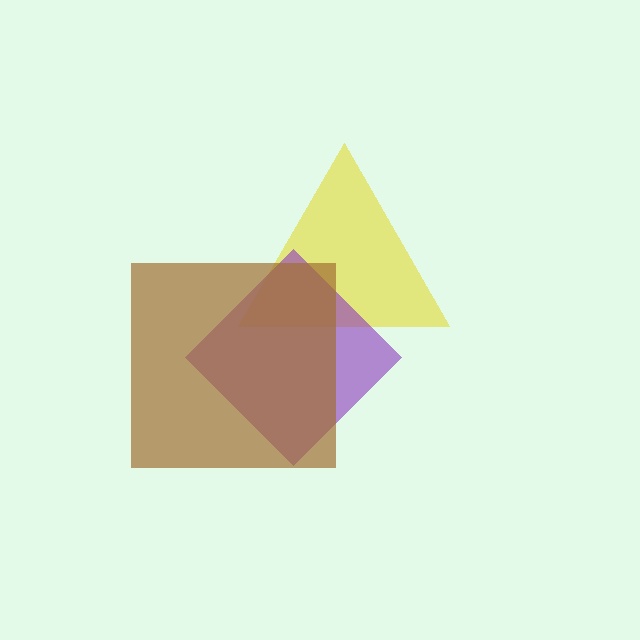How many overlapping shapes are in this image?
There are 3 overlapping shapes in the image.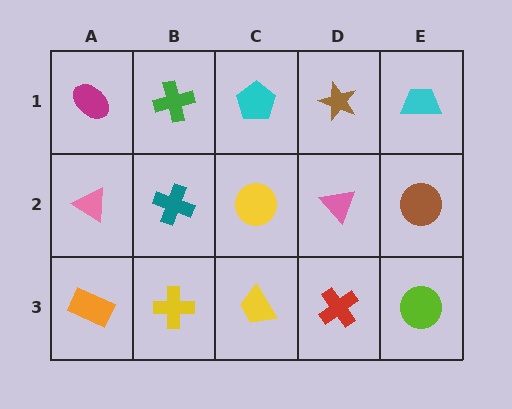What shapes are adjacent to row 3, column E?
A brown circle (row 2, column E), a red cross (row 3, column D).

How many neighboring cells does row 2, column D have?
4.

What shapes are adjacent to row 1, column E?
A brown circle (row 2, column E), a brown star (row 1, column D).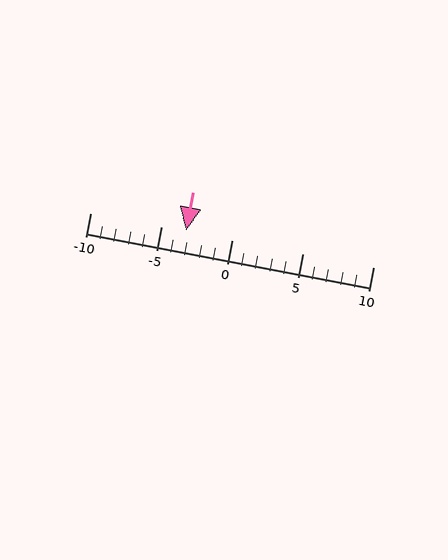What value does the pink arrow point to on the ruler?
The pink arrow points to approximately -3.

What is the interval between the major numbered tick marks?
The major tick marks are spaced 5 units apart.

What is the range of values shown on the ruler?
The ruler shows values from -10 to 10.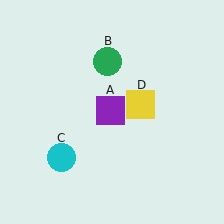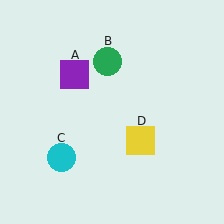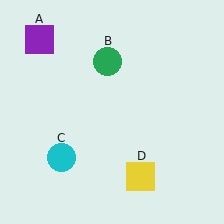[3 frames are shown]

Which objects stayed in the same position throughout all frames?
Green circle (object B) and cyan circle (object C) remained stationary.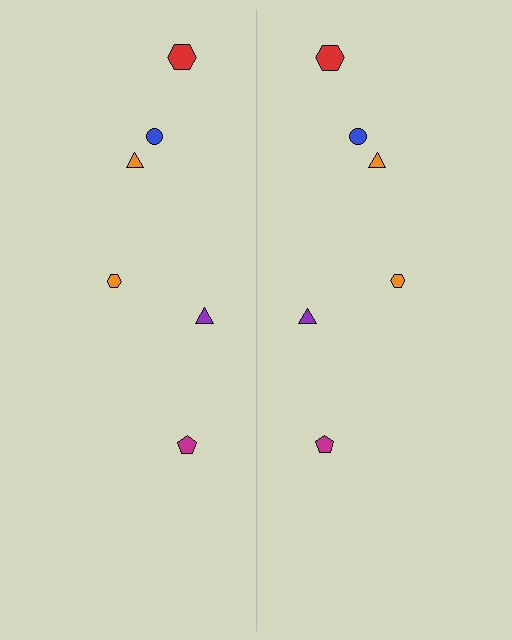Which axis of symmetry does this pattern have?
The pattern has a vertical axis of symmetry running through the center of the image.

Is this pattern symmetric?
Yes, this pattern has bilateral (reflection) symmetry.